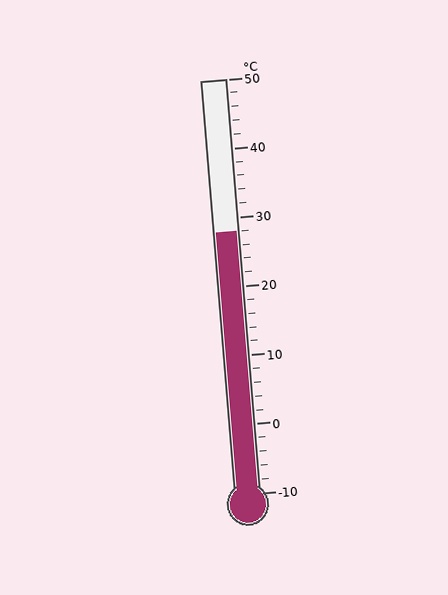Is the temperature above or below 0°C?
The temperature is above 0°C.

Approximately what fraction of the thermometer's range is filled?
The thermometer is filled to approximately 65% of its range.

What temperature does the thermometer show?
The thermometer shows approximately 28°C.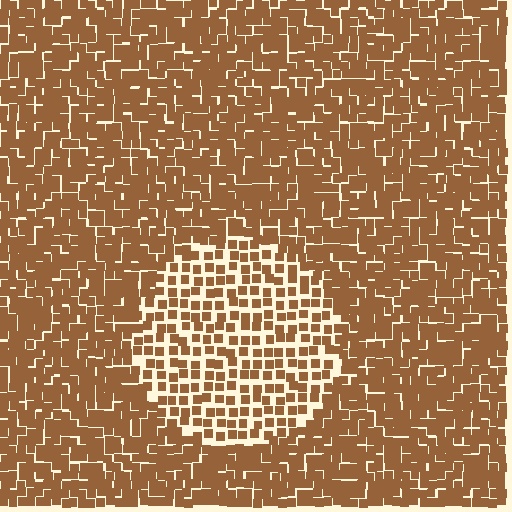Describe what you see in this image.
The image contains small brown elements arranged at two different densities. A circle-shaped region is visible where the elements are less densely packed than the surrounding area.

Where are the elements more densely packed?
The elements are more densely packed outside the circle boundary.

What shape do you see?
I see a circle.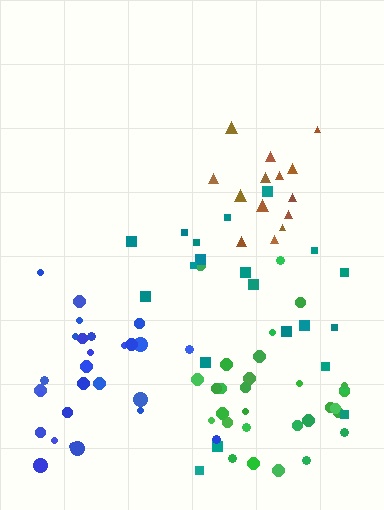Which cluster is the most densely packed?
Brown.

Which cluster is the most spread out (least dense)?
Teal.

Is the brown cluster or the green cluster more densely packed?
Brown.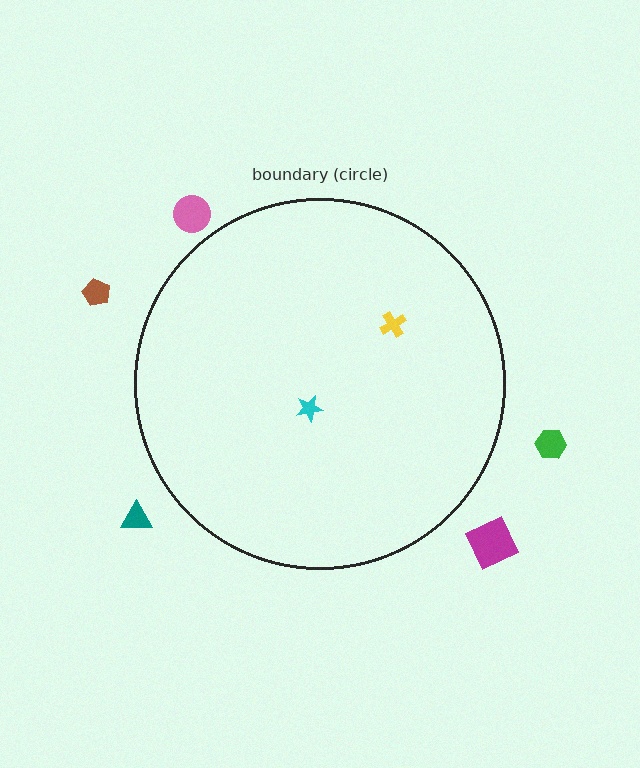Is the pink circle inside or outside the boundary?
Outside.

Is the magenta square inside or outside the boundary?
Outside.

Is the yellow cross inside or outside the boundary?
Inside.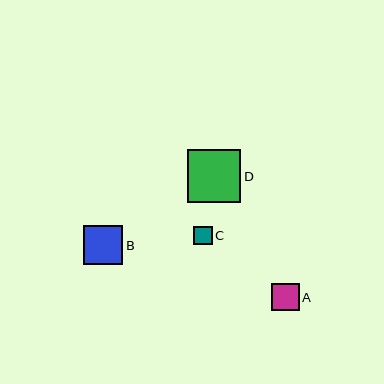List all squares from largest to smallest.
From largest to smallest: D, B, A, C.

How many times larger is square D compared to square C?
Square D is approximately 2.8 times the size of square C.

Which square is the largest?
Square D is the largest with a size of approximately 53 pixels.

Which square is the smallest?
Square C is the smallest with a size of approximately 19 pixels.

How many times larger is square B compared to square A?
Square B is approximately 1.4 times the size of square A.